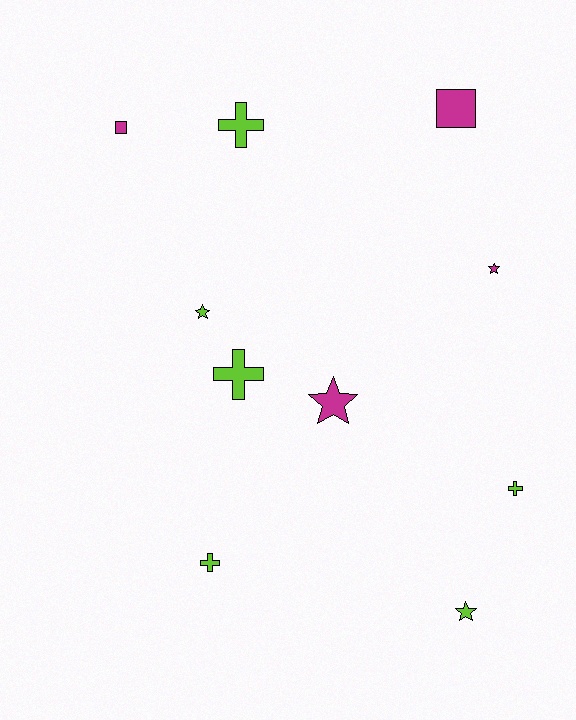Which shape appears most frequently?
Star, with 4 objects.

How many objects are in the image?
There are 10 objects.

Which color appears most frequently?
Lime, with 6 objects.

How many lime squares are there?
There are no lime squares.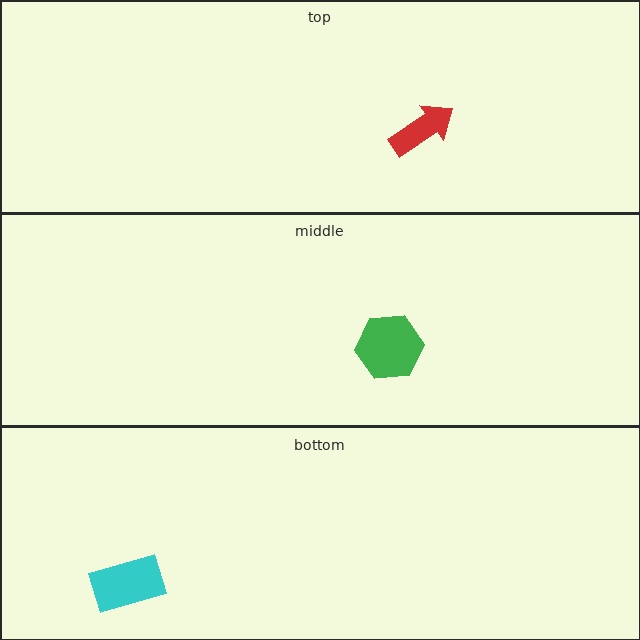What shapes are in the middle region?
The green hexagon.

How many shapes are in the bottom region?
1.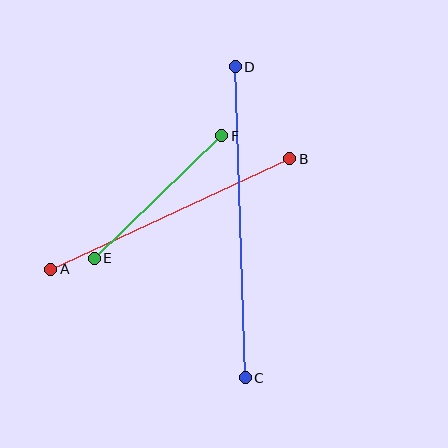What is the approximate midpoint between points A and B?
The midpoint is at approximately (170, 214) pixels.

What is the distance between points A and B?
The distance is approximately 263 pixels.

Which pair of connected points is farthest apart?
Points C and D are farthest apart.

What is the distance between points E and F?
The distance is approximately 177 pixels.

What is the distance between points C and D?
The distance is approximately 311 pixels.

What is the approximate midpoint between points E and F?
The midpoint is at approximately (158, 197) pixels.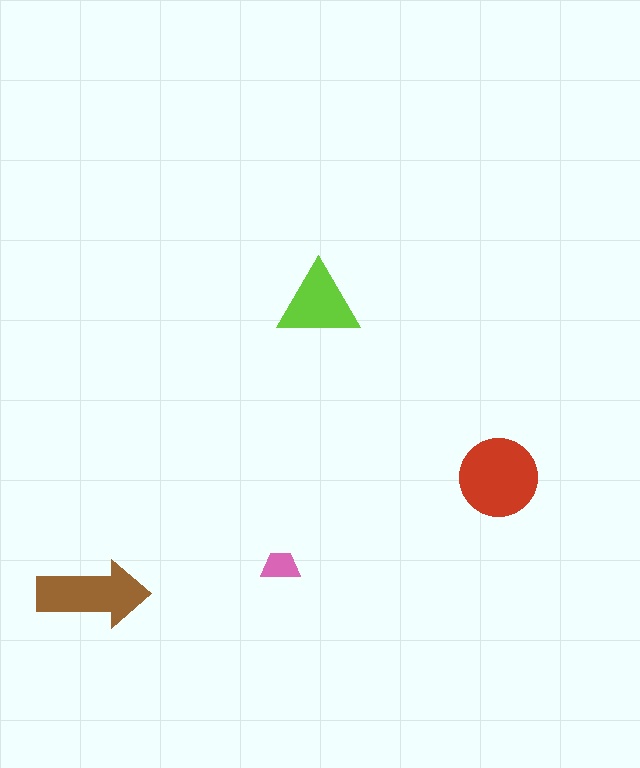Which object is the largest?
The red circle.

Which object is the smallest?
The pink trapezoid.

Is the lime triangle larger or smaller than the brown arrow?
Smaller.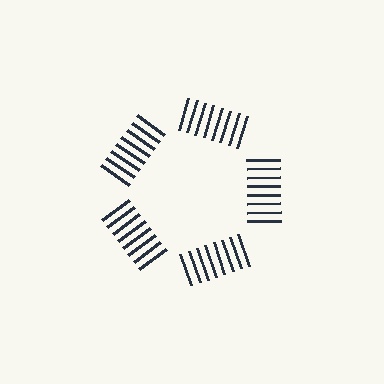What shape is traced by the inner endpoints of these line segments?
An illusory pentagon — the line segments terminate on its edges but no continuous stroke is drawn.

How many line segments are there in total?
40 — 8 along each of the 5 edges.